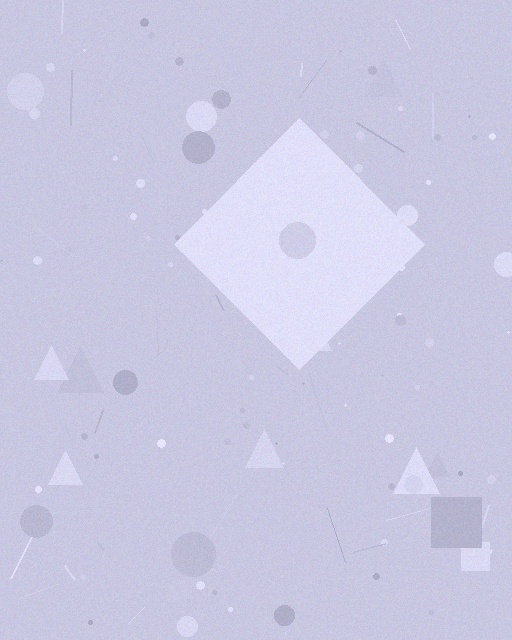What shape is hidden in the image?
A diamond is hidden in the image.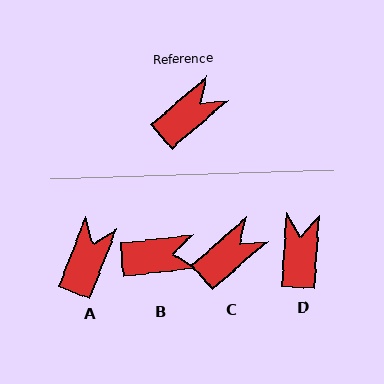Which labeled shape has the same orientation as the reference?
C.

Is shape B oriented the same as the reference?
No, it is off by about 35 degrees.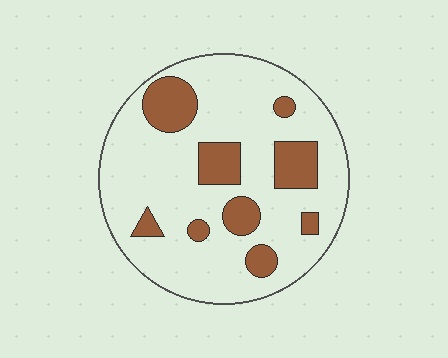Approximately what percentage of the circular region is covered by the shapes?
Approximately 20%.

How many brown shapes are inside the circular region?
9.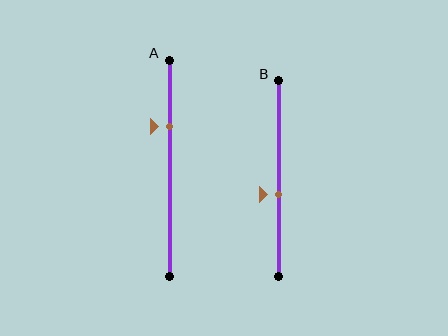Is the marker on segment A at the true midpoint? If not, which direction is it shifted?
No, the marker on segment A is shifted upward by about 19% of the segment length.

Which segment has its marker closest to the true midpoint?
Segment B has its marker closest to the true midpoint.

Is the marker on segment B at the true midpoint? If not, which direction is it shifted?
No, the marker on segment B is shifted downward by about 8% of the segment length.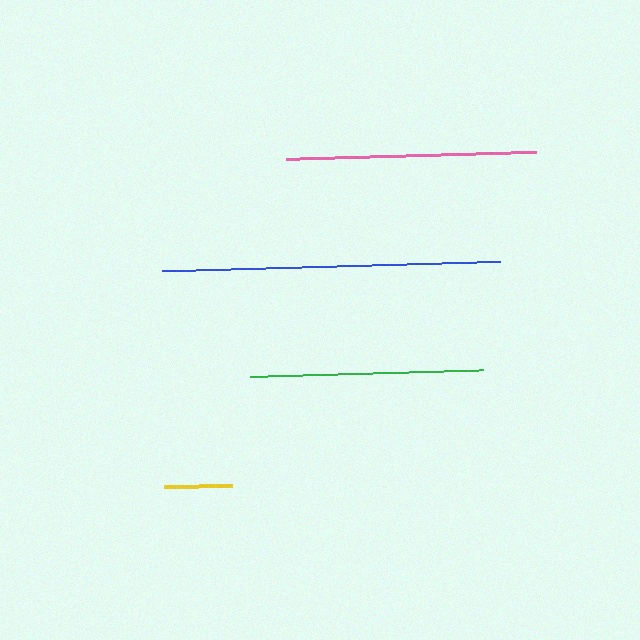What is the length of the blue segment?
The blue segment is approximately 339 pixels long.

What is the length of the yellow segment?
The yellow segment is approximately 68 pixels long.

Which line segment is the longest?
The blue line is the longest at approximately 339 pixels.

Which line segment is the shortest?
The yellow line is the shortest at approximately 68 pixels.